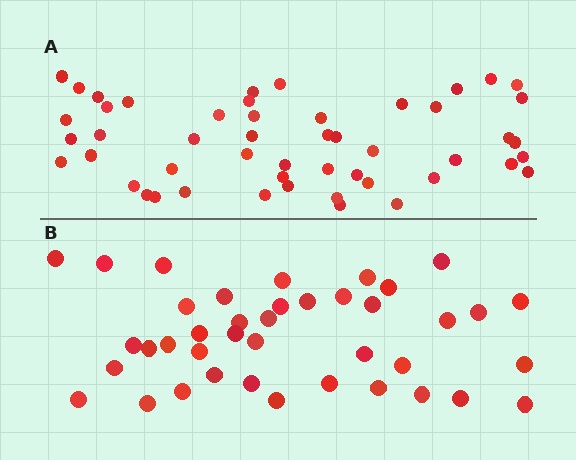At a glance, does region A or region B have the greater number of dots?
Region A (the top region) has more dots.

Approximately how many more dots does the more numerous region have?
Region A has roughly 10 or so more dots than region B.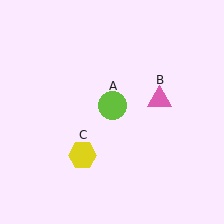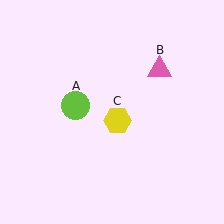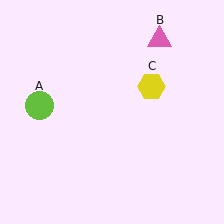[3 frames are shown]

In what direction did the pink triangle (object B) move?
The pink triangle (object B) moved up.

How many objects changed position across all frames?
3 objects changed position: lime circle (object A), pink triangle (object B), yellow hexagon (object C).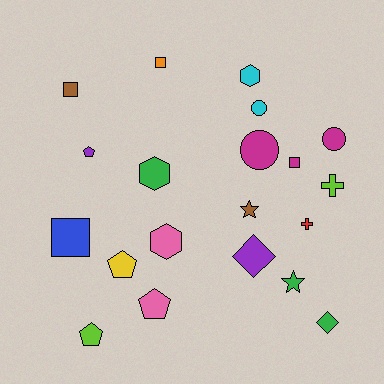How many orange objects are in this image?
There is 1 orange object.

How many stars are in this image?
There are 2 stars.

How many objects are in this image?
There are 20 objects.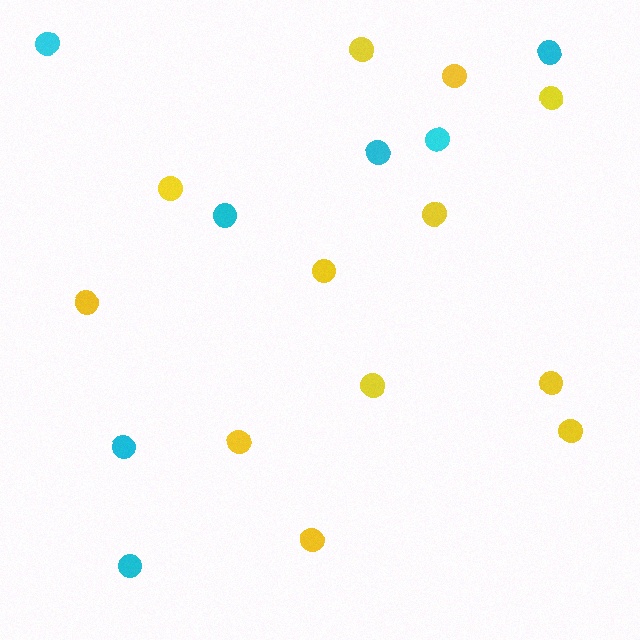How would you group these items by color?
There are 2 groups: one group of cyan circles (7) and one group of yellow circles (12).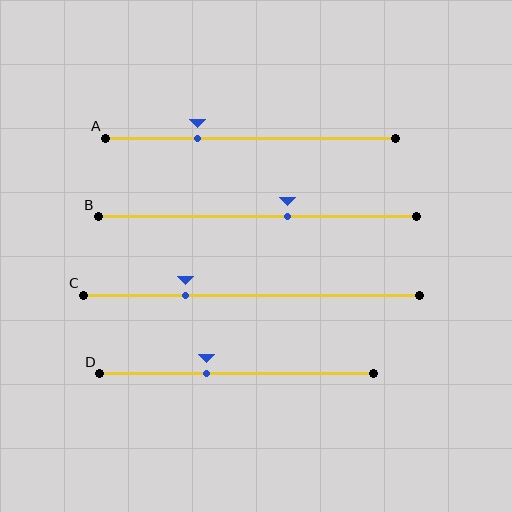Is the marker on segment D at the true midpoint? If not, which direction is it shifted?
No, the marker on segment D is shifted to the left by about 11% of the segment length.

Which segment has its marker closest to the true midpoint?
Segment B has its marker closest to the true midpoint.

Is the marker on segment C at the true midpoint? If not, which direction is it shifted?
No, the marker on segment C is shifted to the left by about 20% of the segment length.